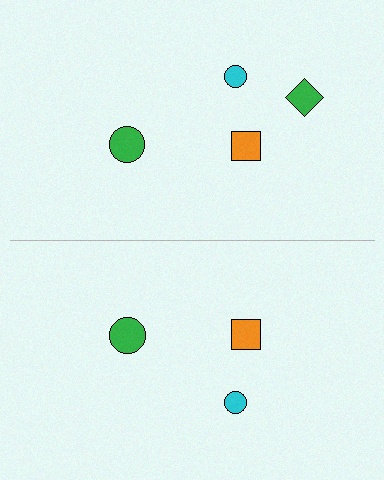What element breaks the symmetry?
A green diamond is missing from the bottom side.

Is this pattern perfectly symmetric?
No, the pattern is not perfectly symmetric. A green diamond is missing from the bottom side.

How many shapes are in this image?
There are 7 shapes in this image.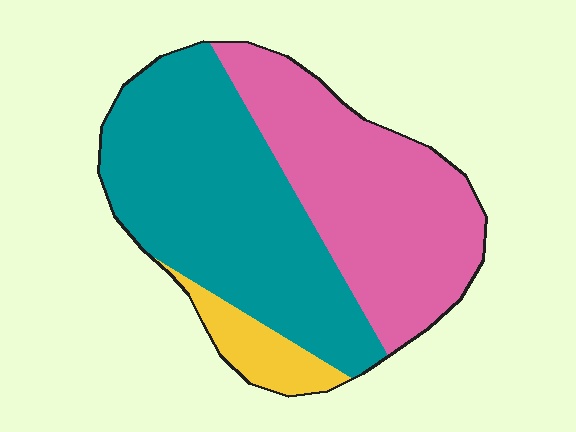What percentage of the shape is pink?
Pink takes up about two fifths (2/5) of the shape.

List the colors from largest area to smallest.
From largest to smallest: teal, pink, yellow.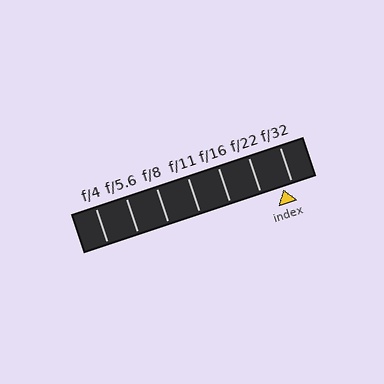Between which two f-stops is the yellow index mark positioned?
The index mark is between f/22 and f/32.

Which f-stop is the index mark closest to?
The index mark is closest to f/32.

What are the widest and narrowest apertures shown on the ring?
The widest aperture shown is f/4 and the narrowest is f/32.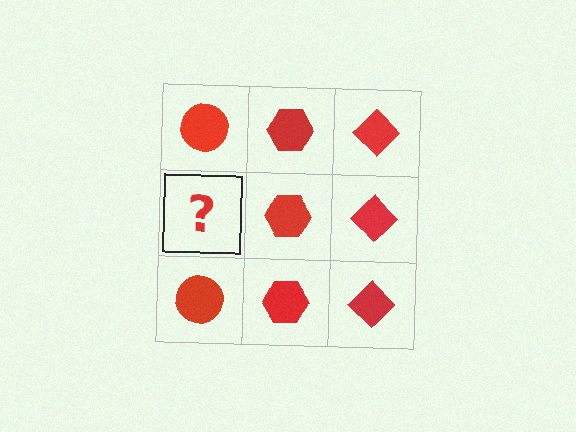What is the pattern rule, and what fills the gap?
The rule is that each column has a consistent shape. The gap should be filled with a red circle.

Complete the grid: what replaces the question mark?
The question mark should be replaced with a red circle.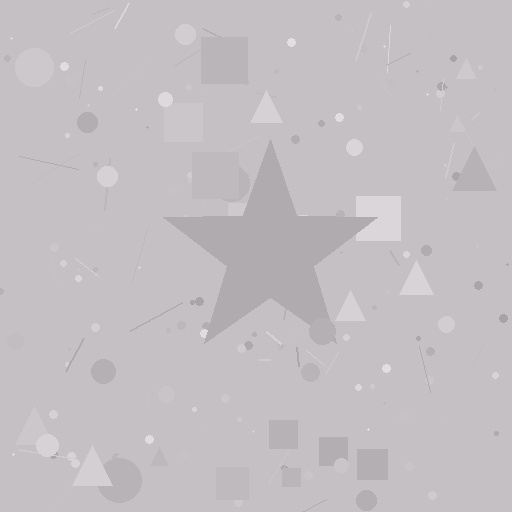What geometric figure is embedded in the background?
A star is embedded in the background.